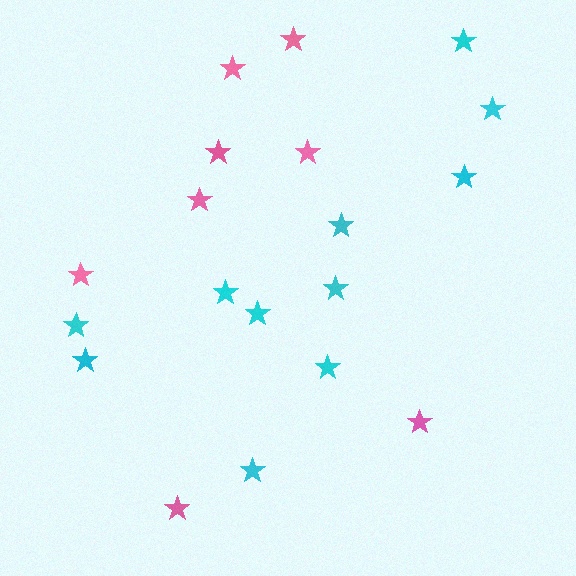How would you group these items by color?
There are 2 groups: one group of pink stars (8) and one group of cyan stars (11).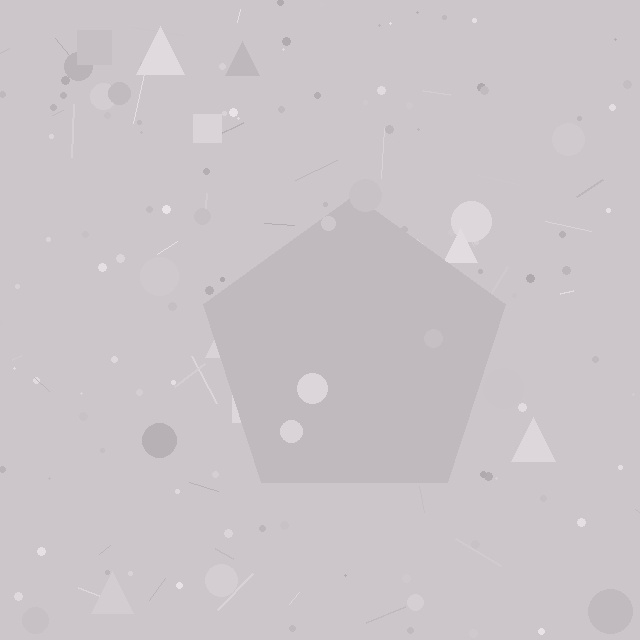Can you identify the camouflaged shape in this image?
The camouflaged shape is a pentagon.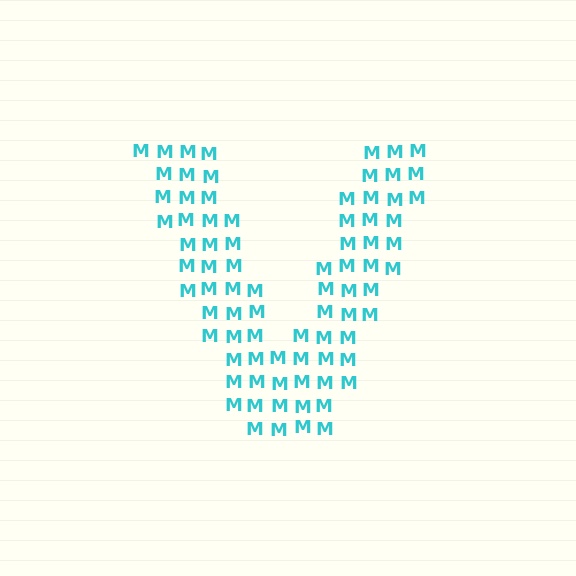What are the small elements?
The small elements are letter M's.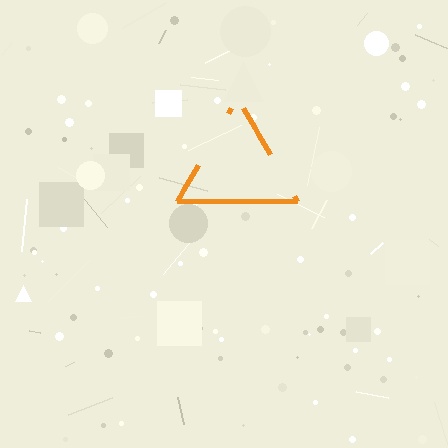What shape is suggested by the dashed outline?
The dashed outline suggests a triangle.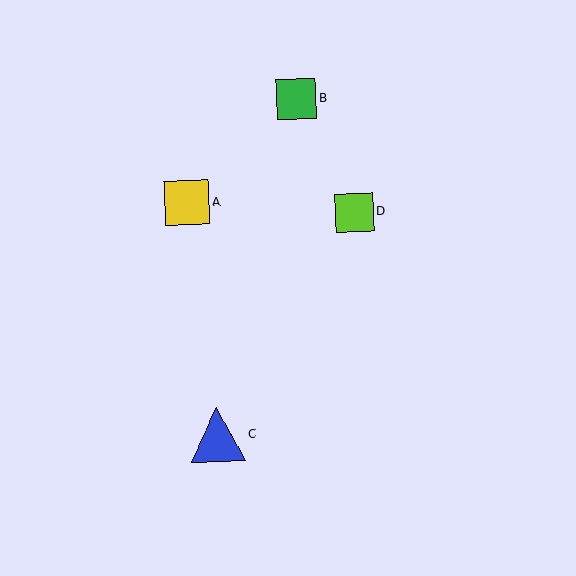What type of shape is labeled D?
Shape D is a lime square.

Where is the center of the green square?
The center of the green square is at (296, 99).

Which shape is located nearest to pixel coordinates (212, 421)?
The blue triangle (labeled C) at (218, 435) is nearest to that location.